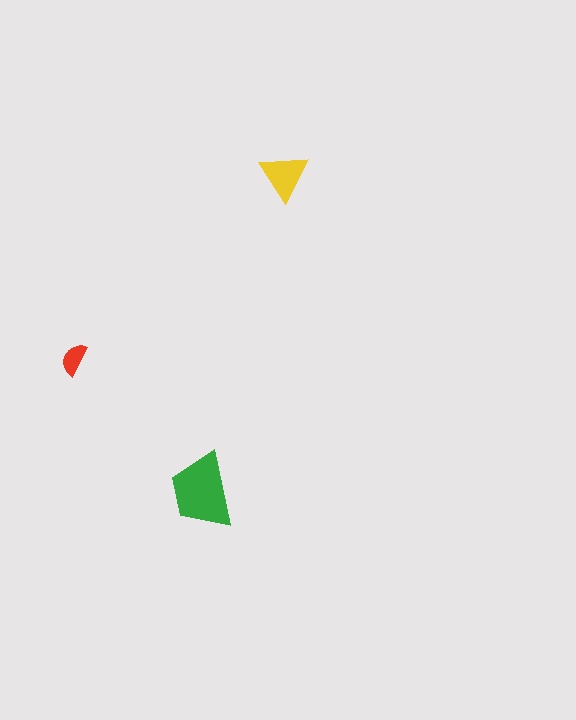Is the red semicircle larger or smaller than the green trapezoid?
Smaller.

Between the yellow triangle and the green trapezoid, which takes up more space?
The green trapezoid.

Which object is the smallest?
The red semicircle.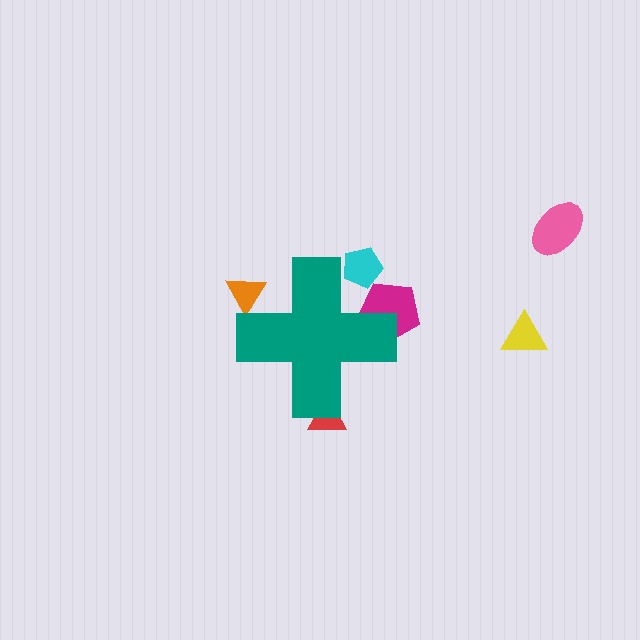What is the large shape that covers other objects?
A teal cross.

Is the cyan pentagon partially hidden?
Yes, the cyan pentagon is partially hidden behind the teal cross.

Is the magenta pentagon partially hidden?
Yes, the magenta pentagon is partially hidden behind the teal cross.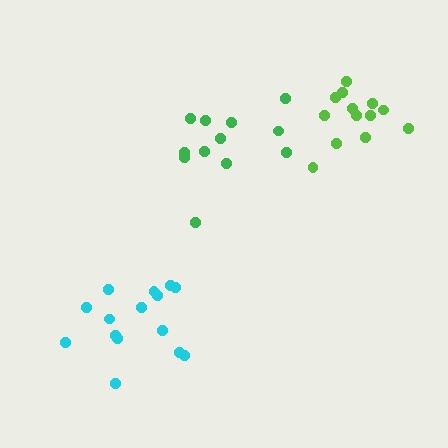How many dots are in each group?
Group 1: 15 dots, Group 2: 12 dots, Group 3: 13 dots (40 total).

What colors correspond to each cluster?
The clusters are colored: cyan, green, lime.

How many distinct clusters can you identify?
There are 3 distinct clusters.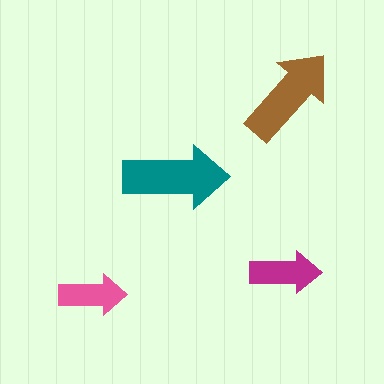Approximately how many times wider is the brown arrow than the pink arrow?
About 1.5 times wider.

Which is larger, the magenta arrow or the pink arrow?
The magenta one.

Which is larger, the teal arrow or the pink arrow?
The teal one.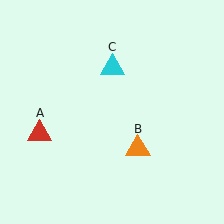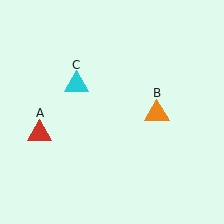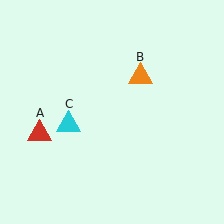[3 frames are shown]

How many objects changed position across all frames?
2 objects changed position: orange triangle (object B), cyan triangle (object C).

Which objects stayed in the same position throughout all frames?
Red triangle (object A) remained stationary.